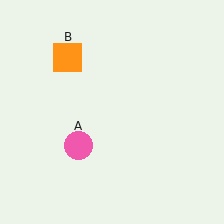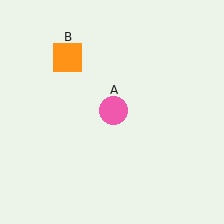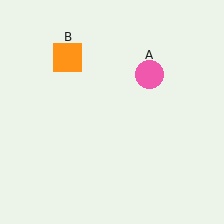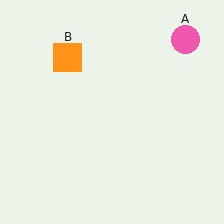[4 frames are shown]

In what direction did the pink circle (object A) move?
The pink circle (object A) moved up and to the right.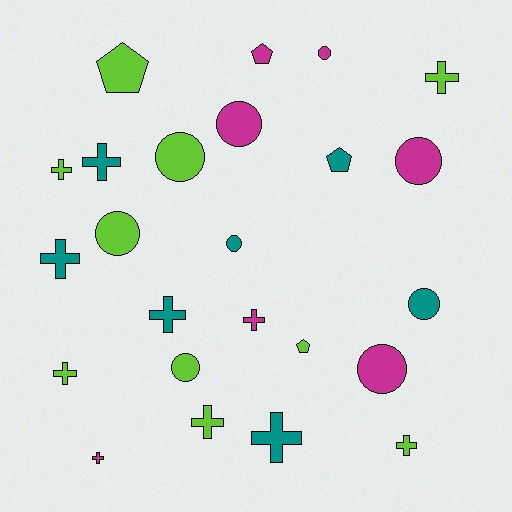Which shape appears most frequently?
Cross, with 11 objects.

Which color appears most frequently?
Lime, with 10 objects.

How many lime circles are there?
There are 3 lime circles.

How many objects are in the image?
There are 24 objects.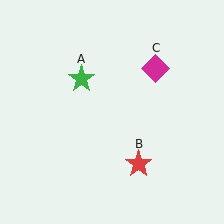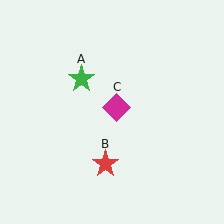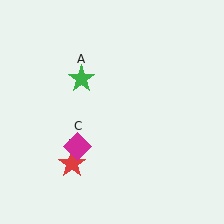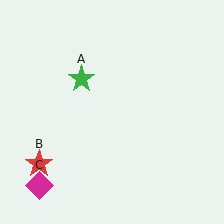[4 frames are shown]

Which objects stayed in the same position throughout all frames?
Green star (object A) remained stationary.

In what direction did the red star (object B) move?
The red star (object B) moved left.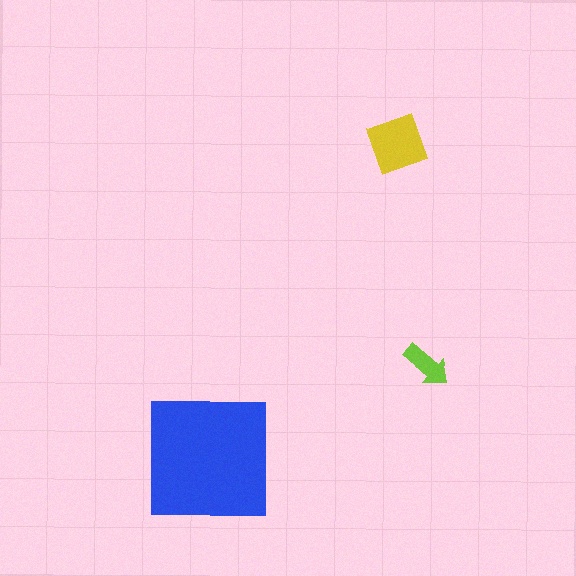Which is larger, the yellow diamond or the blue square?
The blue square.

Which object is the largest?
The blue square.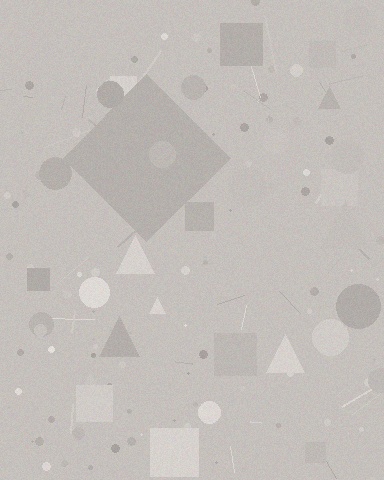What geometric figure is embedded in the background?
A diamond is embedded in the background.